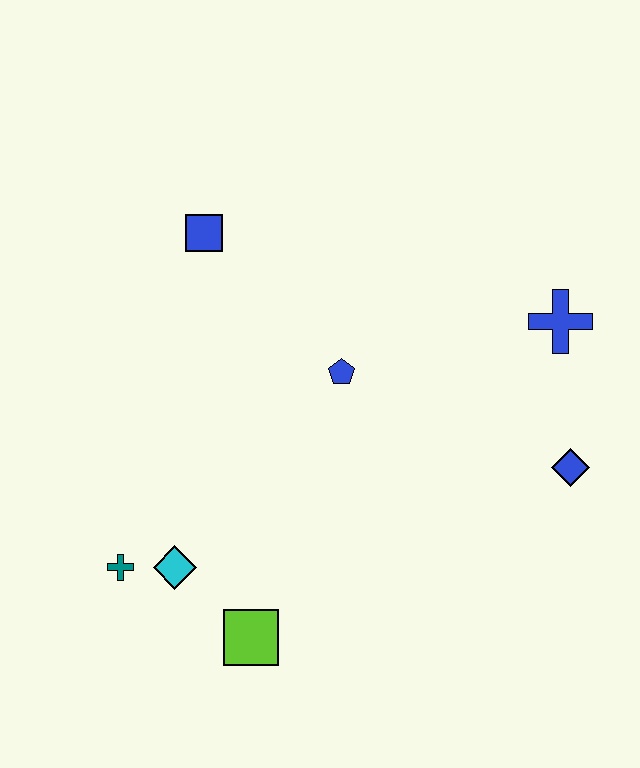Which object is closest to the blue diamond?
The blue cross is closest to the blue diamond.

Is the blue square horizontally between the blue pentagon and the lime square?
No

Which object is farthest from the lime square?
The blue cross is farthest from the lime square.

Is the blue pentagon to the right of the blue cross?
No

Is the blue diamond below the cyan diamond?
No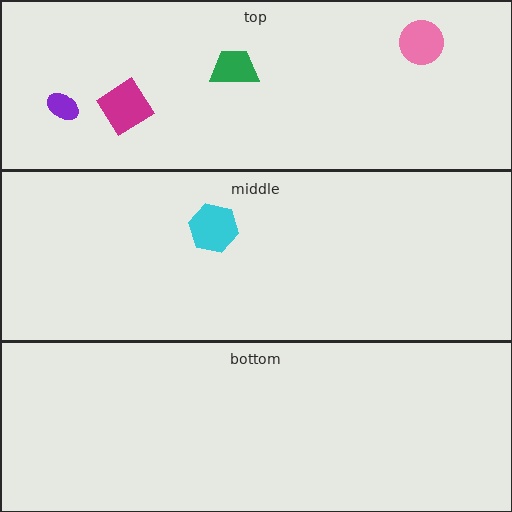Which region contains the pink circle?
The top region.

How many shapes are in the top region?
4.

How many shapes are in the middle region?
1.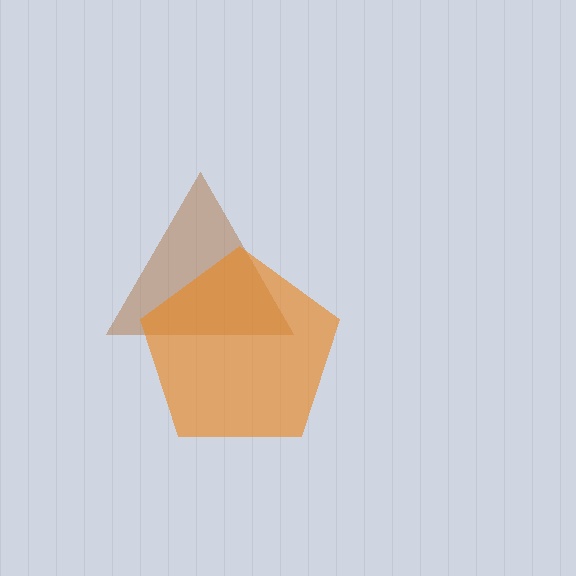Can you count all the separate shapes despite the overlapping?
Yes, there are 2 separate shapes.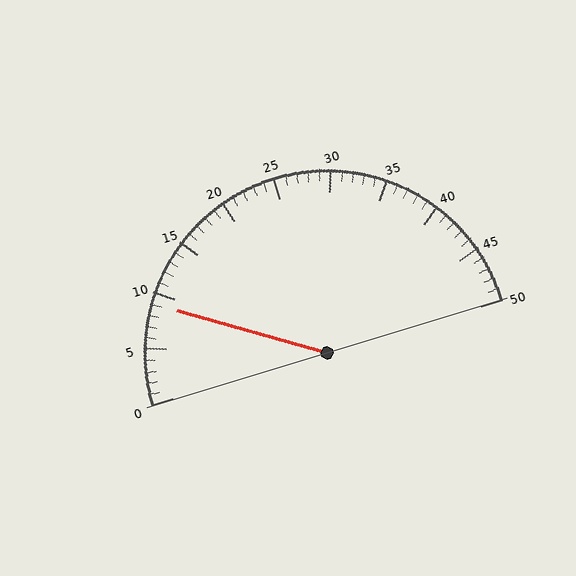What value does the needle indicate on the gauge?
The needle indicates approximately 9.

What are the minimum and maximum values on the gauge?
The gauge ranges from 0 to 50.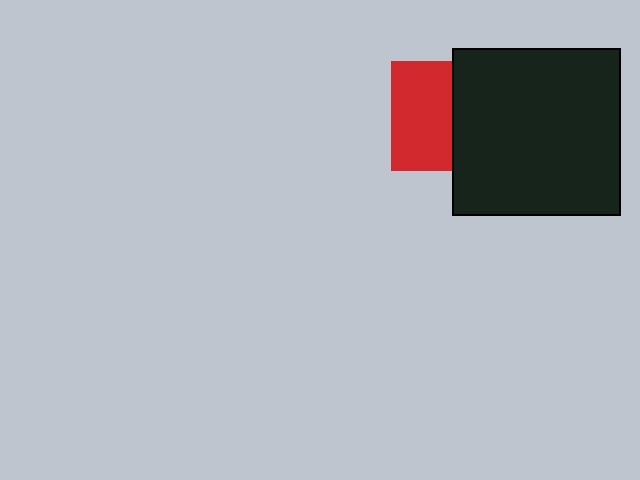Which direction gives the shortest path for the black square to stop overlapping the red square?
Moving right gives the shortest separation.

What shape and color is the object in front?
The object in front is a black square.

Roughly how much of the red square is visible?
About half of it is visible (roughly 55%).